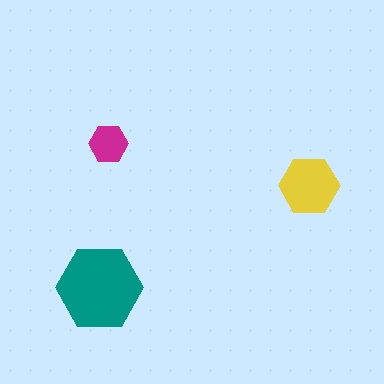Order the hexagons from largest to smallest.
the teal one, the yellow one, the magenta one.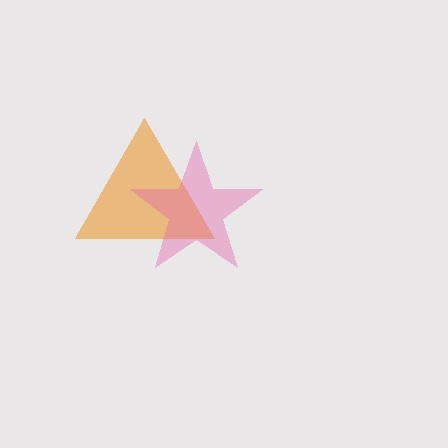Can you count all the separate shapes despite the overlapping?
Yes, there are 2 separate shapes.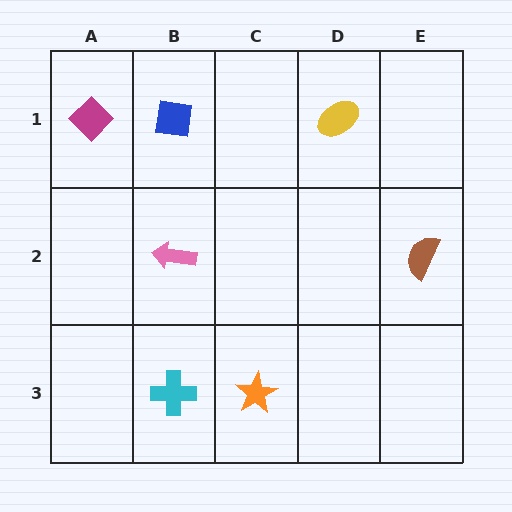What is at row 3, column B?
A cyan cross.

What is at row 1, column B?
A blue square.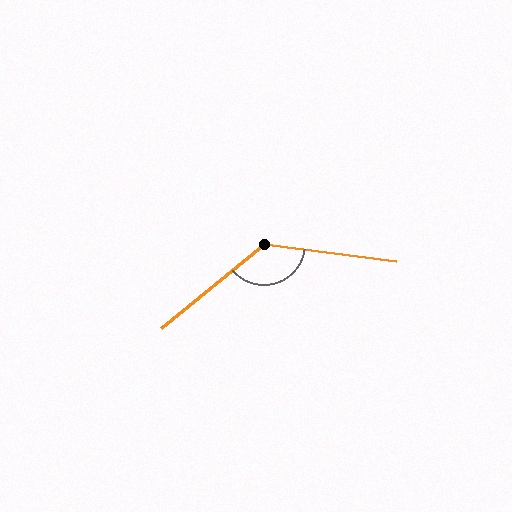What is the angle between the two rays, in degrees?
Approximately 133 degrees.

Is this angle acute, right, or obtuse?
It is obtuse.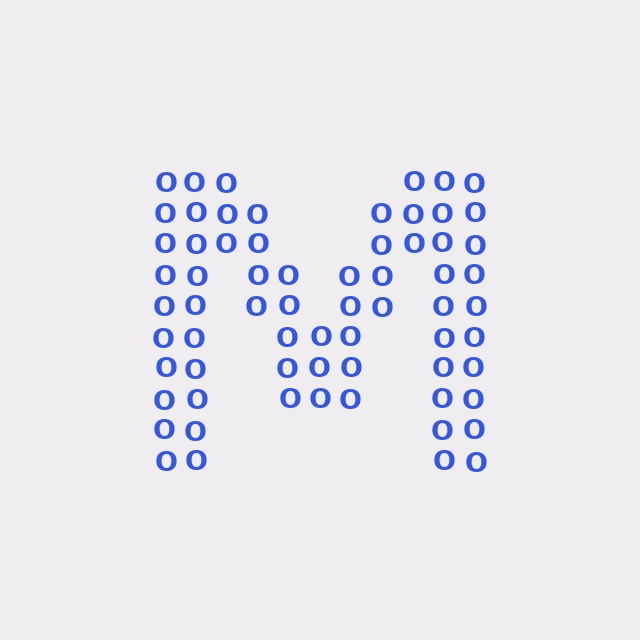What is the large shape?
The large shape is the letter M.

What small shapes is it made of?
It is made of small letter O's.